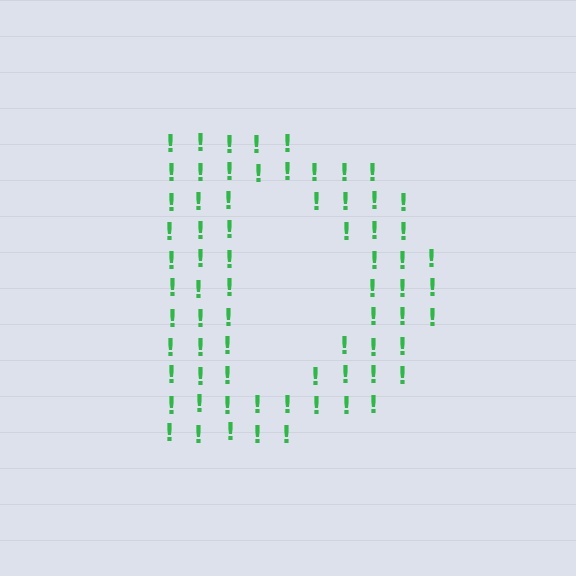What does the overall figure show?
The overall figure shows the letter D.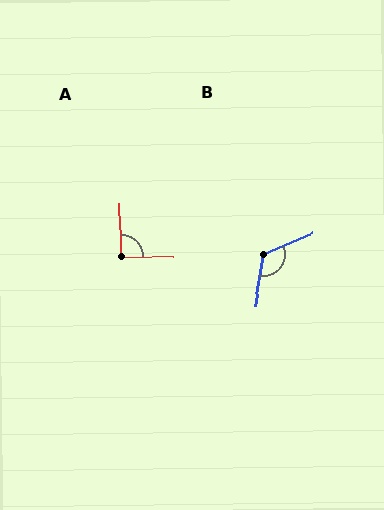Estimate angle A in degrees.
Approximately 92 degrees.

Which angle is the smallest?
A, at approximately 92 degrees.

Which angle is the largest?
B, at approximately 122 degrees.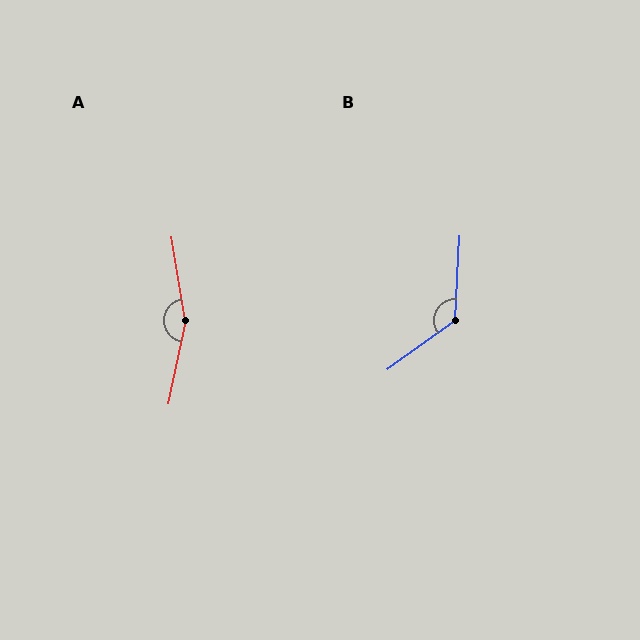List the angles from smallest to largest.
B (129°), A (159°).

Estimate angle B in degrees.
Approximately 129 degrees.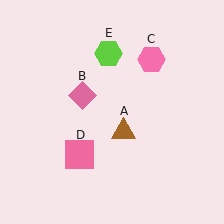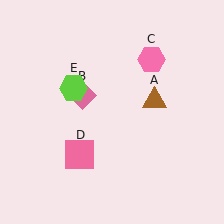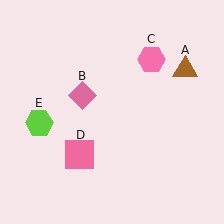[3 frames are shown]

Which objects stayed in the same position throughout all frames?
Pink diamond (object B) and pink hexagon (object C) and pink square (object D) remained stationary.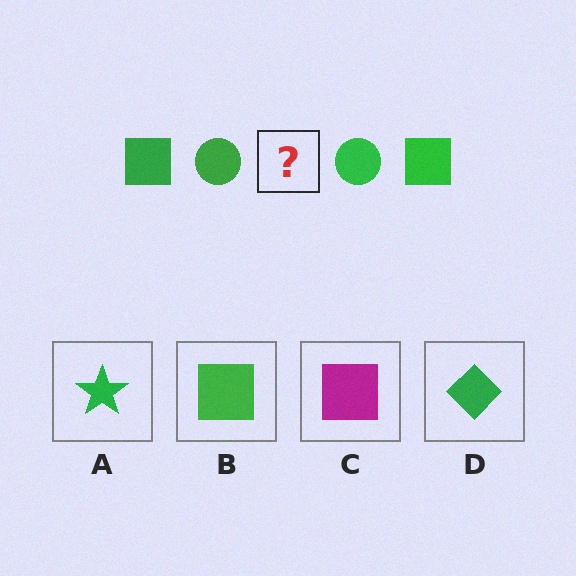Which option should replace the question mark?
Option B.